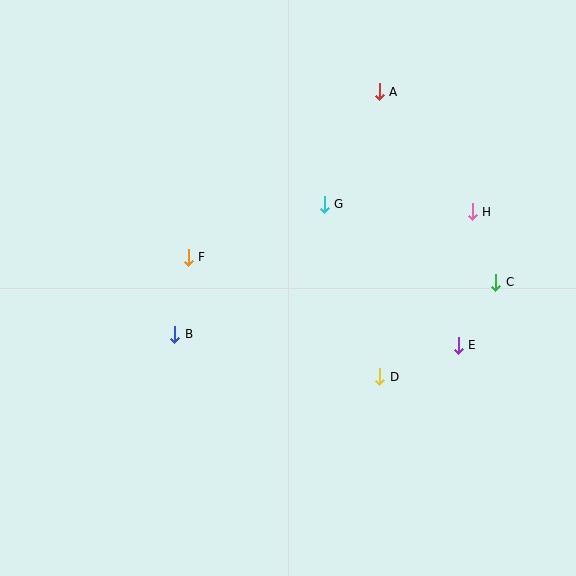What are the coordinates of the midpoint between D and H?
The midpoint between D and H is at (426, 294).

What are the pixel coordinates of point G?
Point G is at (324, 204).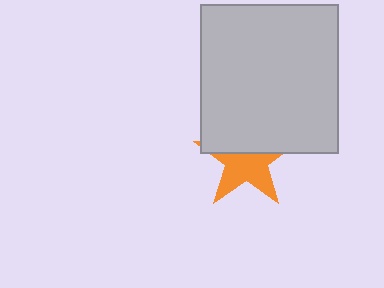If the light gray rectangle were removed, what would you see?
You would see the complete orange star.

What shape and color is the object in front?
The object in front is a light gray rectangle.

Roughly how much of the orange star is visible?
About half of it is visible (roughly 56%).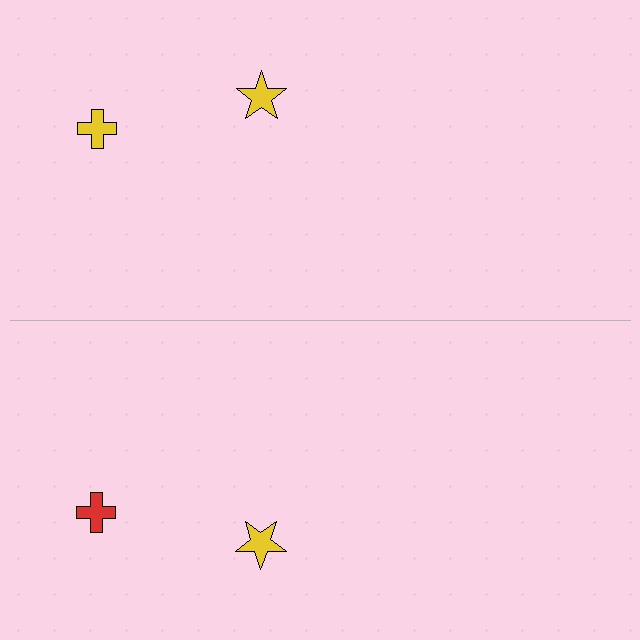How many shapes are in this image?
There are 4 shapes in this image.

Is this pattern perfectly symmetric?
No, the pattern is not perfectly symmetric. The red cross on the bottom side breaks the symmetry — its mirror counterpart is yellow.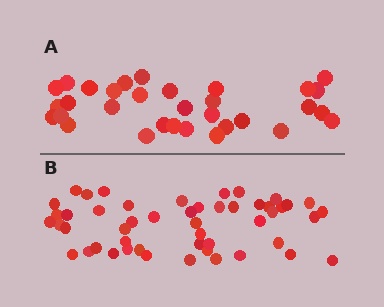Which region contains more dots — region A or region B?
Region B (the bottom region) has more dots.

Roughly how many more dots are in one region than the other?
Region B has approximately 20 more dots than region A.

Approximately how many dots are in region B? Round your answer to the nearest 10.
About 50 dots.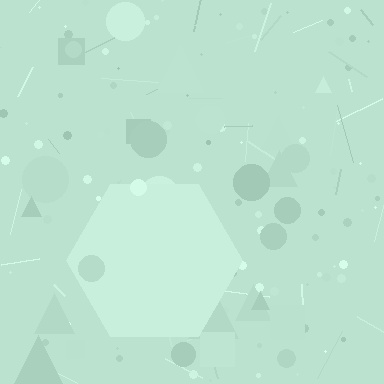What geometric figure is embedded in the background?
A hexagon is embedded in the background.